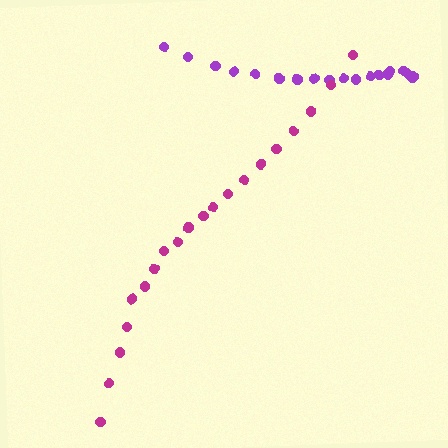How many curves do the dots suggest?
There are 2 distinct paths.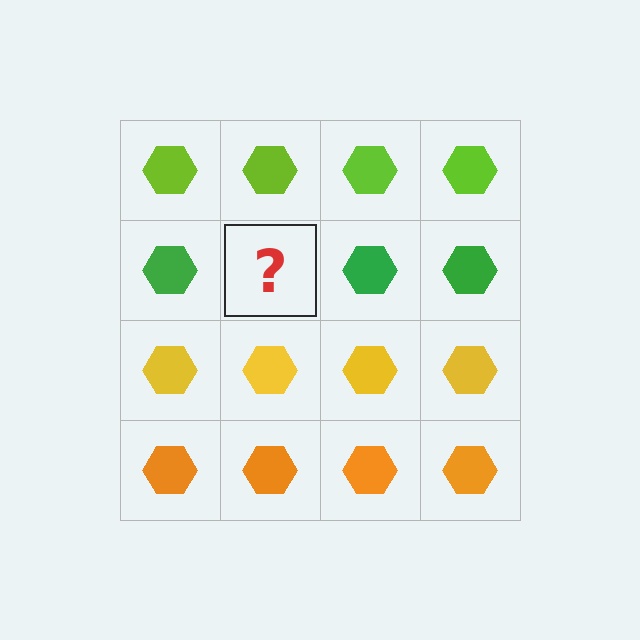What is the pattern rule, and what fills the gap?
The rule is that each row has a consistent color. The gap should be filled with a green hexagon.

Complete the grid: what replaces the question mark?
The question mark should be replaced with a green hexagon.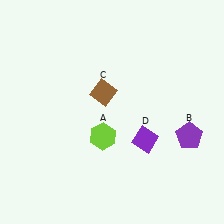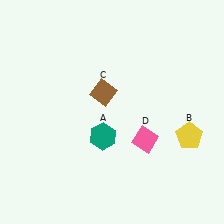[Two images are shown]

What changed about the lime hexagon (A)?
In Image 1, A is lime. In Image 2, it changed to teal.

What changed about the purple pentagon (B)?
In Image 1, B is purple. In Image 2, it changed to yellow.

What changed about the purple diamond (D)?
In Image 1, D is purple. In Image 2, it changed to pink.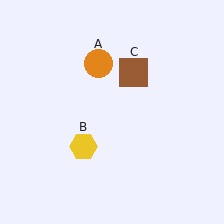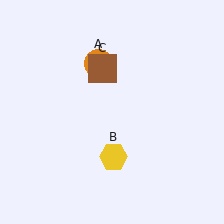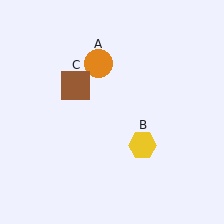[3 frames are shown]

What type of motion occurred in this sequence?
The yellow hexagon (object B), brown square (object C) rotated counterclockwise around the center of the scene.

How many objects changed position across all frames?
2 objects changed position: yellow hexagon (object B), brown square (object C).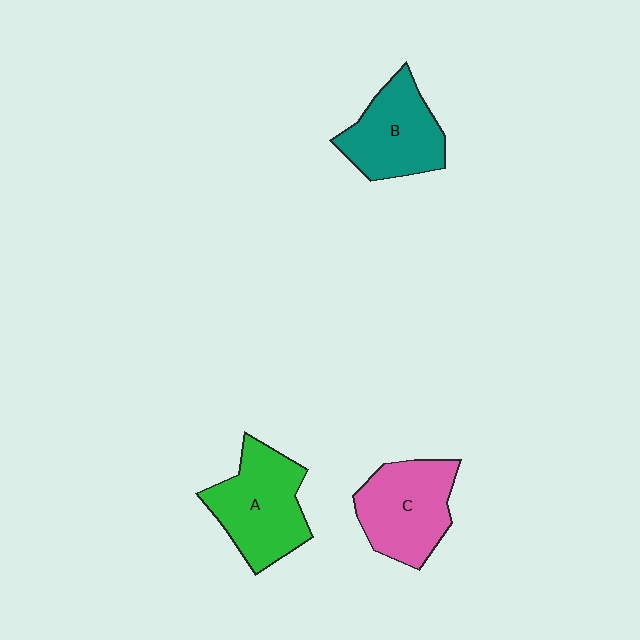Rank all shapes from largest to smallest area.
From largest to smallest: A (green), C (pink), B (teal).